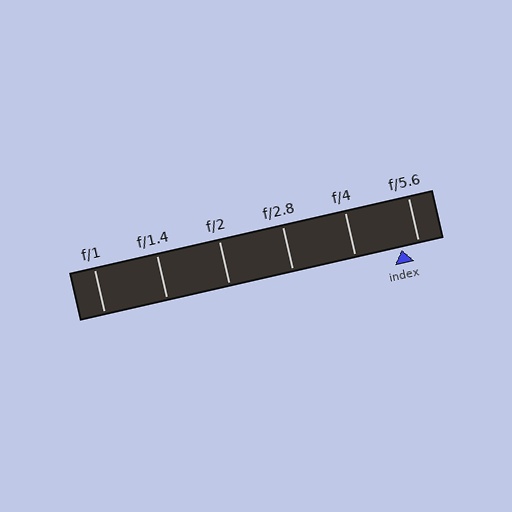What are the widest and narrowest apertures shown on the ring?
The widest aperture shown is f/1 and the narrowest is f/5.6.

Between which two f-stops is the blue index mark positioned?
The index mark is between f/4 and f/5.6.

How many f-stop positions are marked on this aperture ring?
There are 6 f-stop positions marked.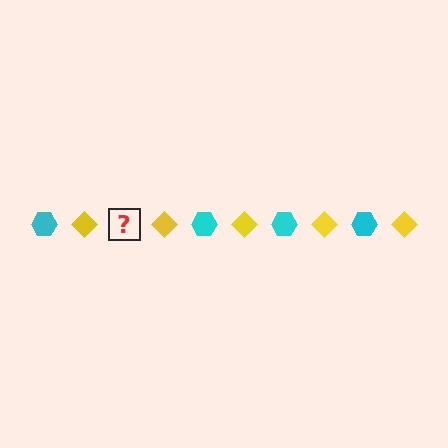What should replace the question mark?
The question mark should be replaced with a cyan hexagon.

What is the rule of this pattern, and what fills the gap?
The rule is that the pattern alternates between cyan hexagon and yellow diamond. The gap should be filled with a cyan hexagon.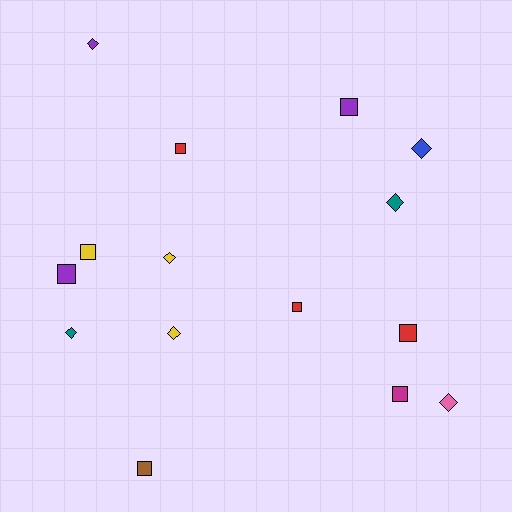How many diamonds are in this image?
There are 7 diamonds.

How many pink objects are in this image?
There is 1 pink object.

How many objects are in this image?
There are 15 objects.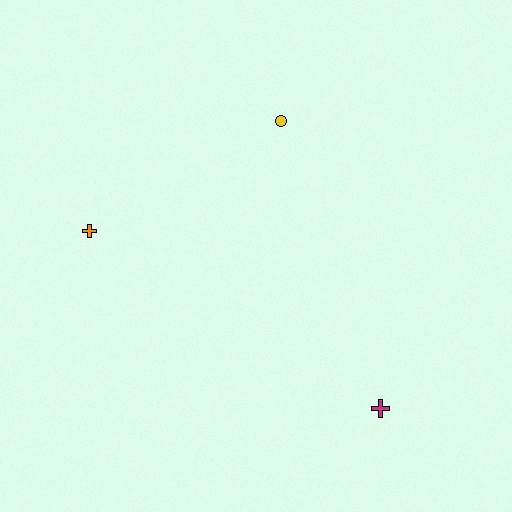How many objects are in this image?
There are 3 objects.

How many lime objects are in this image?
There are no lime objects.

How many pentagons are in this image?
There are no pentagons.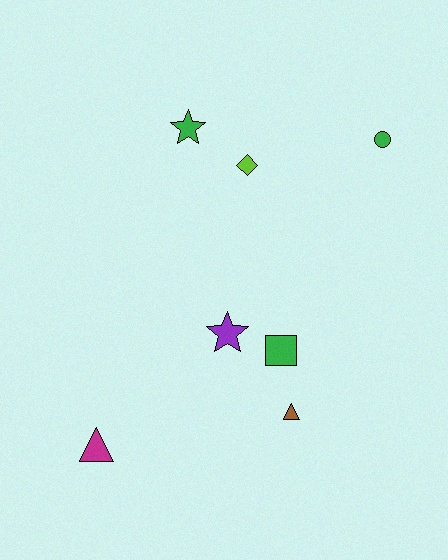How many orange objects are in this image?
There are no orange objects.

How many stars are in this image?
There are 2 stars.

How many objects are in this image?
There are 7 objects.